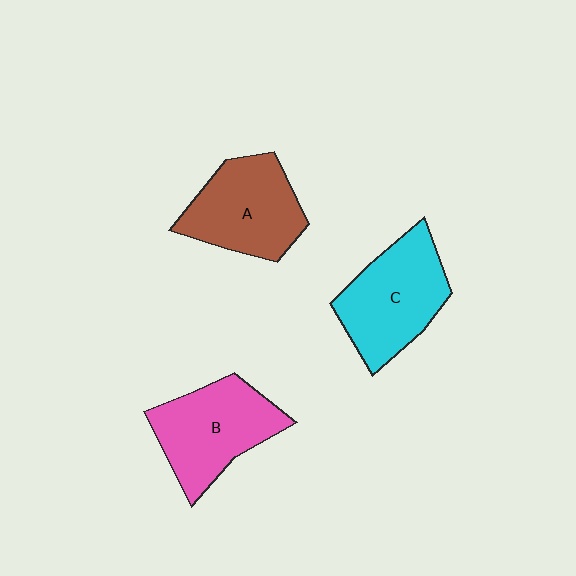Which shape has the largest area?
Shape C (cyan).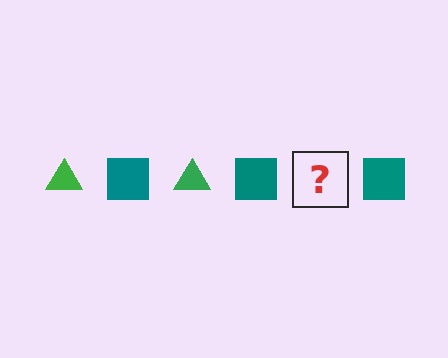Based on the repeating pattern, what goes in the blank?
The blank should be a green triangle.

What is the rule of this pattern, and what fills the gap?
The rule is that the pattern alternates between green triangle and teal square. The gap should be filled with a green triangle.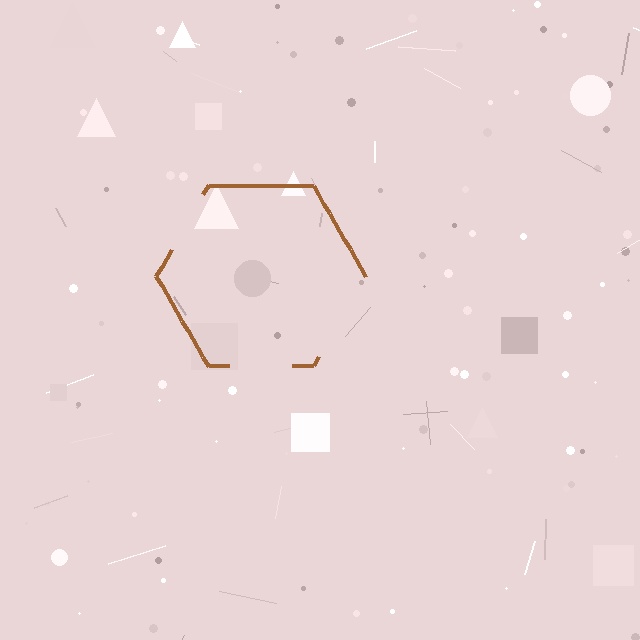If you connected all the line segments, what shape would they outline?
They would outline a hexagon.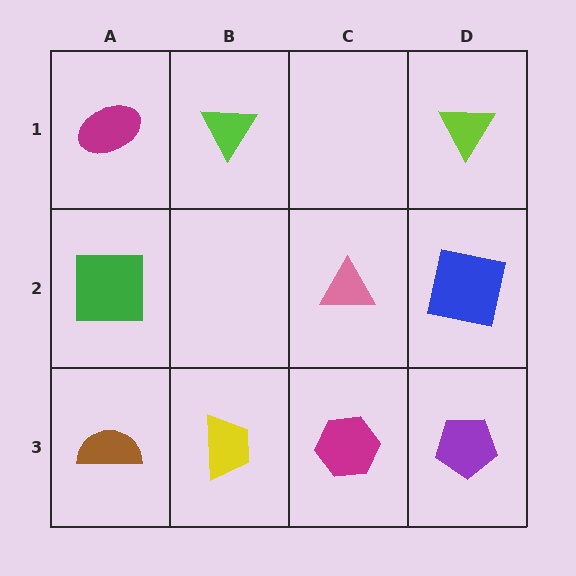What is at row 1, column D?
A lime triangle.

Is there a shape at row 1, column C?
No, that cell is empty.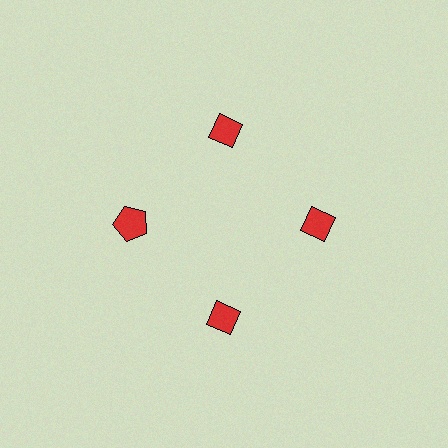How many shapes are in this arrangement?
There are 4 shapes arranged in a ring pattern.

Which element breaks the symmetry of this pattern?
The red pentagon at roughly the 9 o'clock position breaks the symmetry. All other shapes are red diamonds.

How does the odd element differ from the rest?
It has a different shape: pentagon instead of diamond.